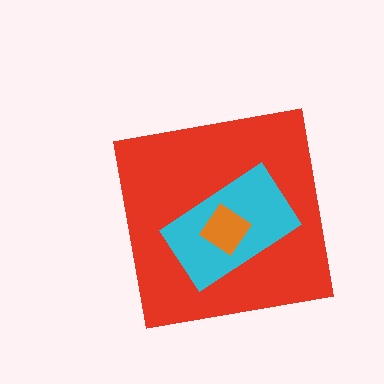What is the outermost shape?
The red square.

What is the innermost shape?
The orange diamond.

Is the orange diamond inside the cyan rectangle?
Yes.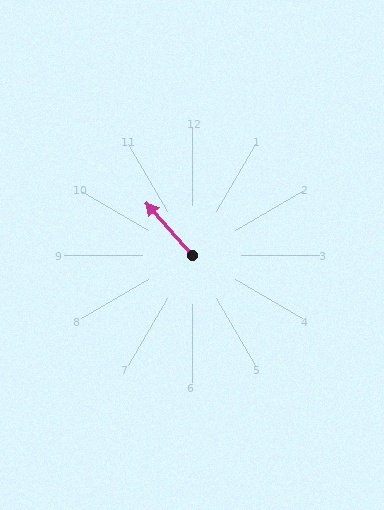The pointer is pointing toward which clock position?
Roughly 11 o'clock.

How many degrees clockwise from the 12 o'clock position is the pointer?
Approximately 318 degrees.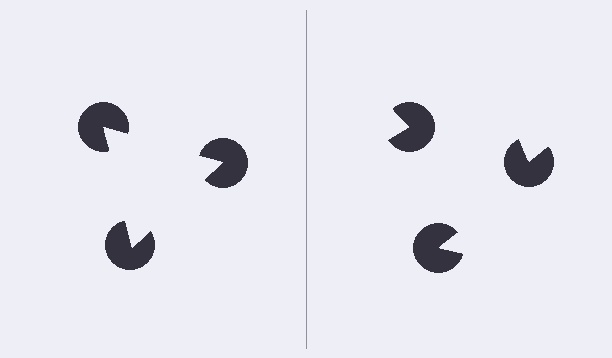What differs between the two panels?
The pac-man discs are positioned identically on both sides; only the wedge orientations differ. On the left they align to a triangle; on the right they are misaligned.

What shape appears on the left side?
An illusory triangle.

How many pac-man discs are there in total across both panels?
6 — 3 on each side.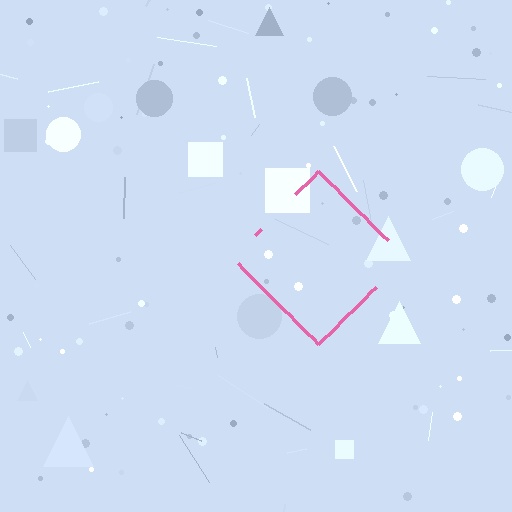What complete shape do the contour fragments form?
The contour fragments form a diamond.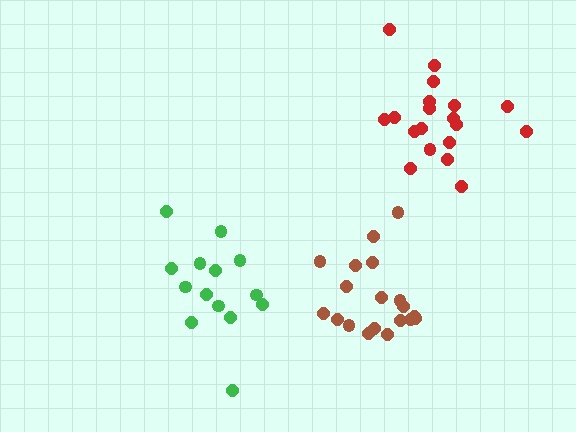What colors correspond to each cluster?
The clusters are colored: brown, red, green.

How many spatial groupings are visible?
There are 3 spatial groupings.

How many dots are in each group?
Group 1: 19 dots, Group 2: 19 dots, Group 3: 14 dots (52 total).